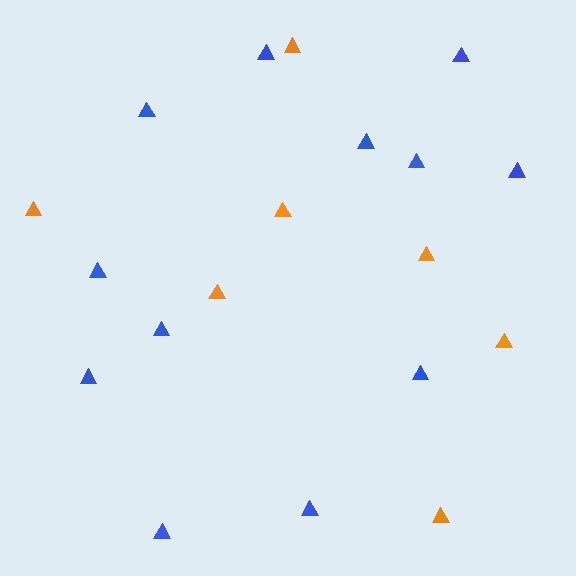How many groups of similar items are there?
There are 2 groups: one group of orange triangles (7) and one group of blue triangles (12).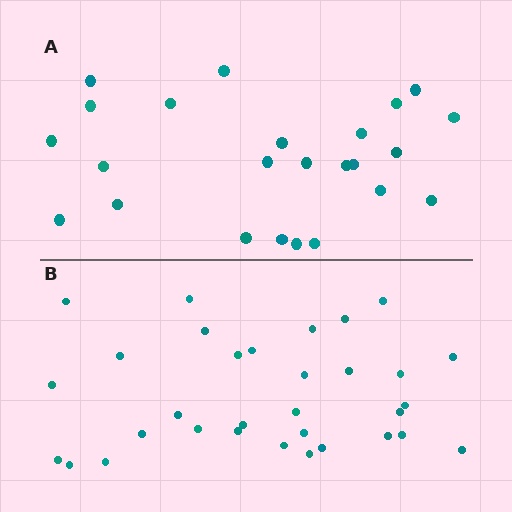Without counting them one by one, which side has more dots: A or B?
Region B (the bottom region) has more dots.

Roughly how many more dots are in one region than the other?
Region B has roughly 8 or so more dots than region A.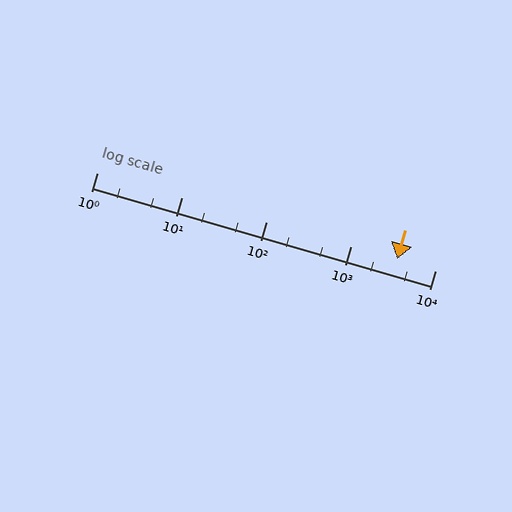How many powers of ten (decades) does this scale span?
The scale spans 4 decades, from 1 to 10000.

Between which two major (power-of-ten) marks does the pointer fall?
The pointer is between 1000 and 10000.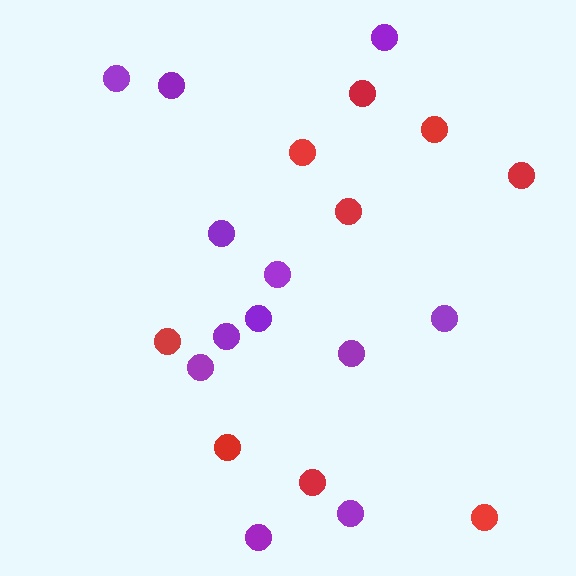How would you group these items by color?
There are 2 groups: one group of purple circles (12) and one group of red circles (9).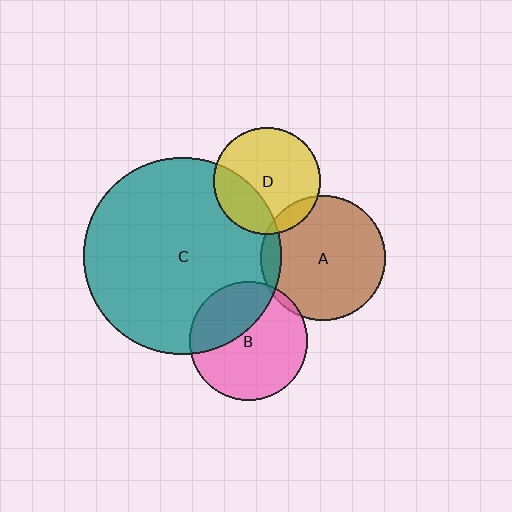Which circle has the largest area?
Circle C (teal).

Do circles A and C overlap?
Yes.